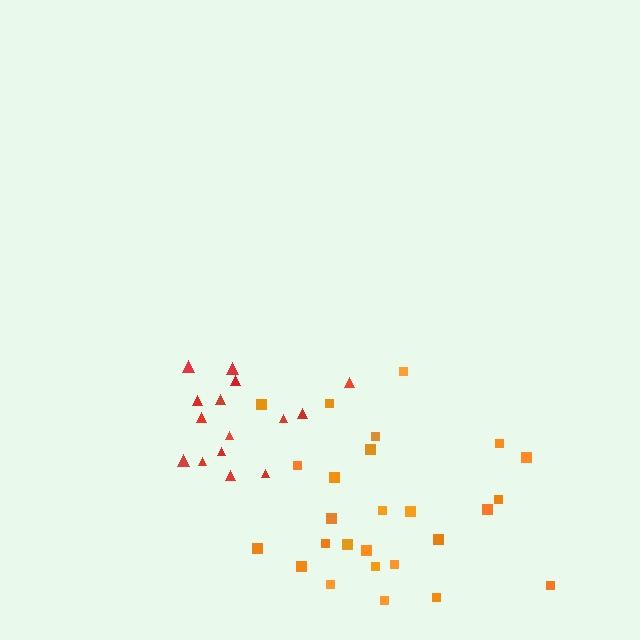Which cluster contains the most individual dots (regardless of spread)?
Orange (26).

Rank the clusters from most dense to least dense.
red, orange.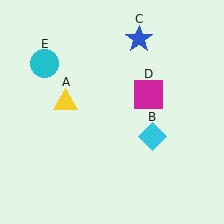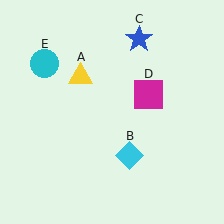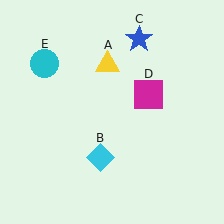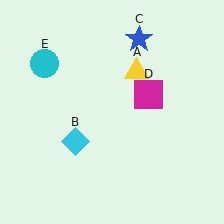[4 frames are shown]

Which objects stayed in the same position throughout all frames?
Blue star (object C) and magenta square (object D) and cyan circle (object E) remained stationary.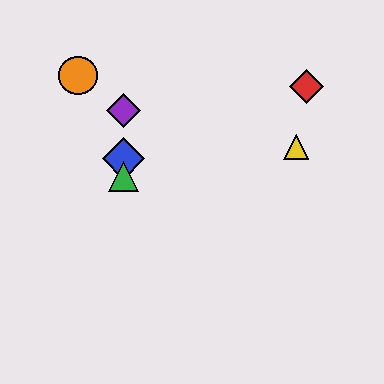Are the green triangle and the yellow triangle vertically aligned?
No, the green triangle is at x≈123 and the yellow triangle is at x≈296.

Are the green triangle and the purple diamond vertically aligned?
Yes, both are at x≈123.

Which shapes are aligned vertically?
The blue diamond, the green triangle, the purple diamond are aligned vertically.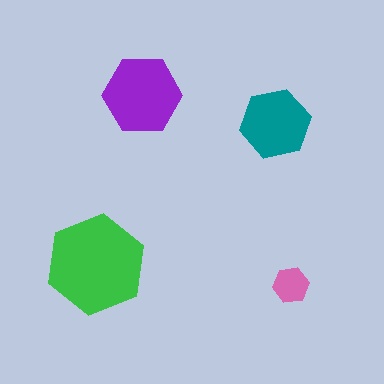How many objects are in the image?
There are 4 objects in the image.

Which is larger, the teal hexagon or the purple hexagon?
The purple one.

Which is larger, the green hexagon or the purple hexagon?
The green one.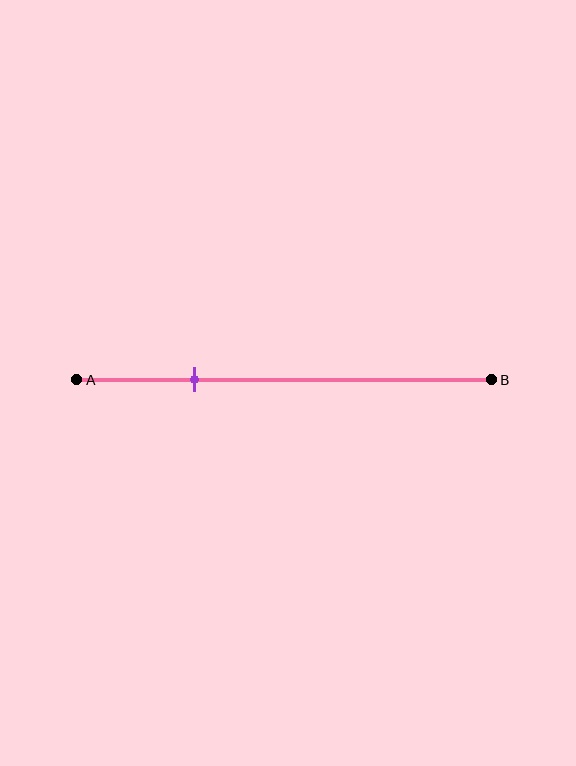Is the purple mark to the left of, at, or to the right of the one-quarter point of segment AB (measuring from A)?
The purple mark is to the right of the one-quarter point of segment AB.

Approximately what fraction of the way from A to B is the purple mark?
The purple mark is approximately 30% of the way from A to B.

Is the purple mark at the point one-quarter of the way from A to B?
No, the mark is at about 30% from A, not at the 25% one-quarter point.